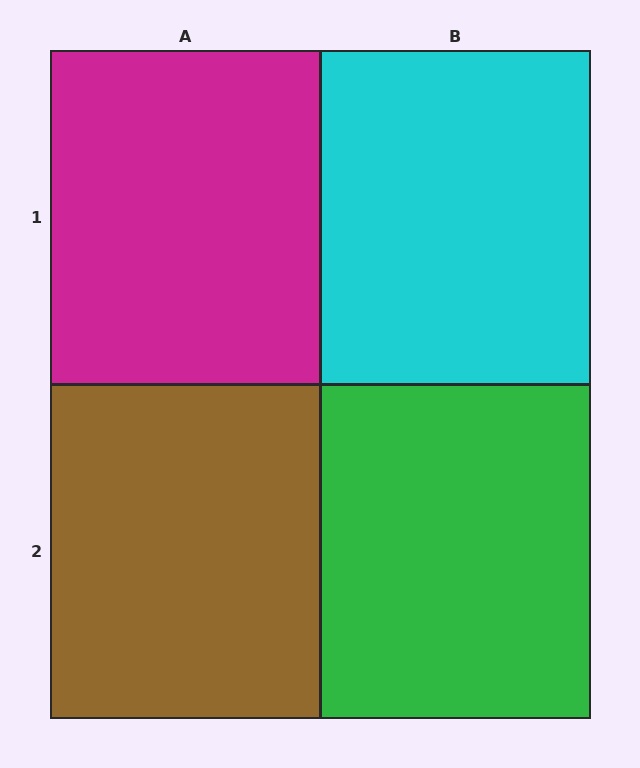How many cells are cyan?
1 cell is cyan.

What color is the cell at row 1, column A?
Magenta.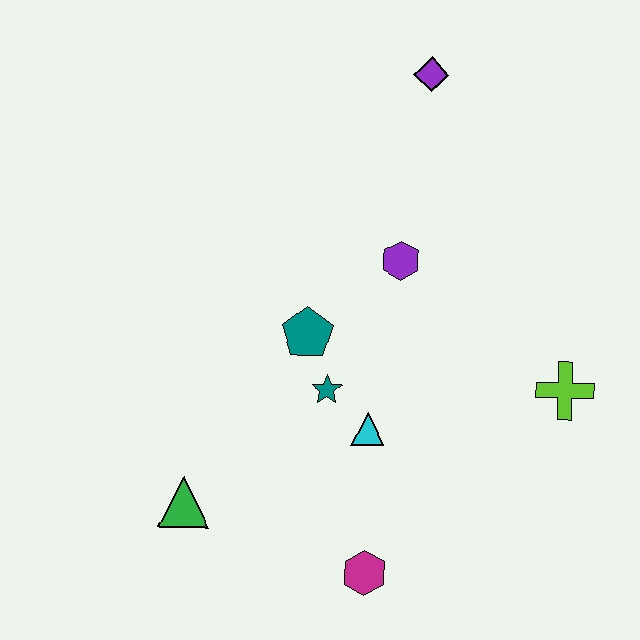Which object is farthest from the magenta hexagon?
The purple diamond is farthest from the magenta hexagon.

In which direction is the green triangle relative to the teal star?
The green triangle is to the left of the teal star.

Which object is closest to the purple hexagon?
The teal pentagon is closest to the purple hexagon.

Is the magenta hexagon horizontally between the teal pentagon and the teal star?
No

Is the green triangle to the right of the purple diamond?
No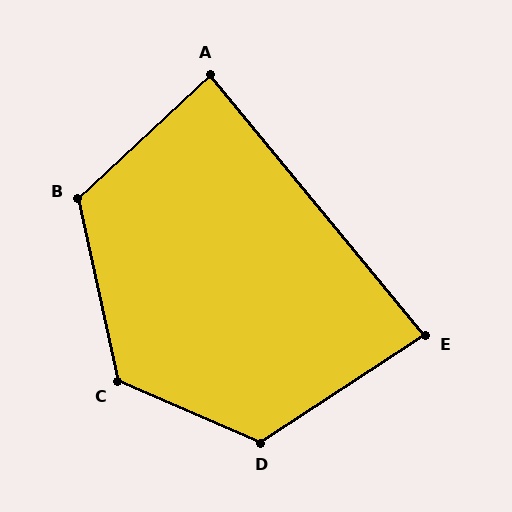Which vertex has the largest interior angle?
C, at approximately 125 degrees.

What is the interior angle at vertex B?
Approximately 121 degrees (obtuse).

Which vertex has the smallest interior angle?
E, at approximately 84 degrees.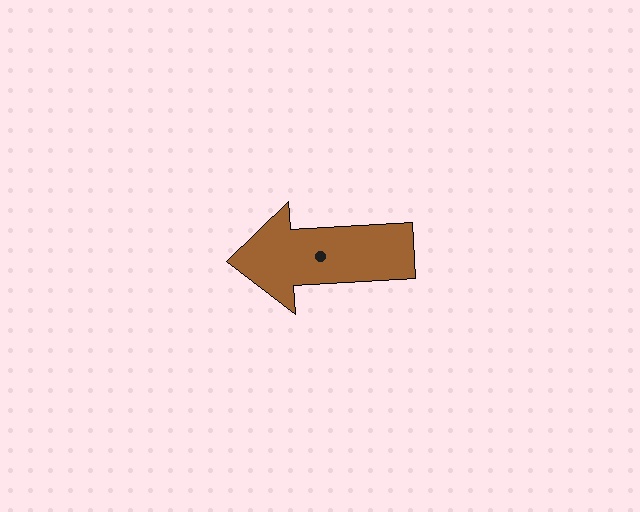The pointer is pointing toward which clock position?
Roughly 9 o'clock.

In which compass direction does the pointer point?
West.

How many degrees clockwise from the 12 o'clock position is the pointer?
Approximately 267 degrees.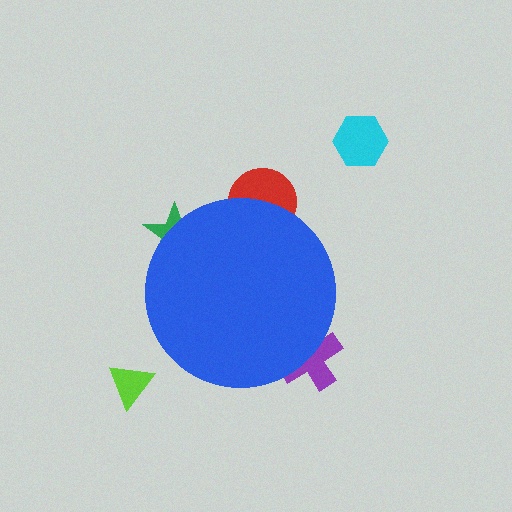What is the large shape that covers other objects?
A blue circle.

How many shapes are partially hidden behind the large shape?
3 shapes are partially hidden.